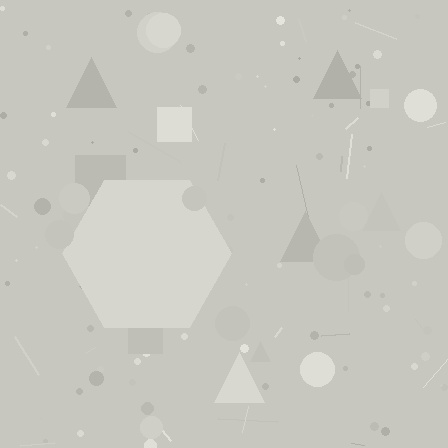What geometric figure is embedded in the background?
A hexagon is embedded in the background.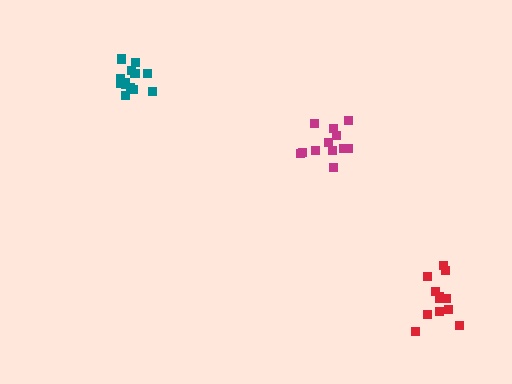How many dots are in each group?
Group 1: 12 dots, Group 2: 12 dots, Group 3: 14 dots (38 total).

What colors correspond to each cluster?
The clusters are colored: red, magenta, teal.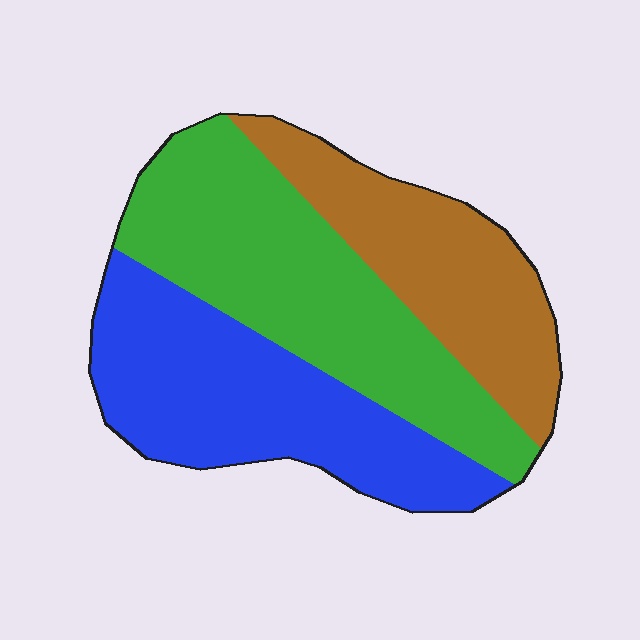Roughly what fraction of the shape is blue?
Blue covers 35% of the shape.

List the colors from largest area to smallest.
From largest to smallest: green, blue, brown.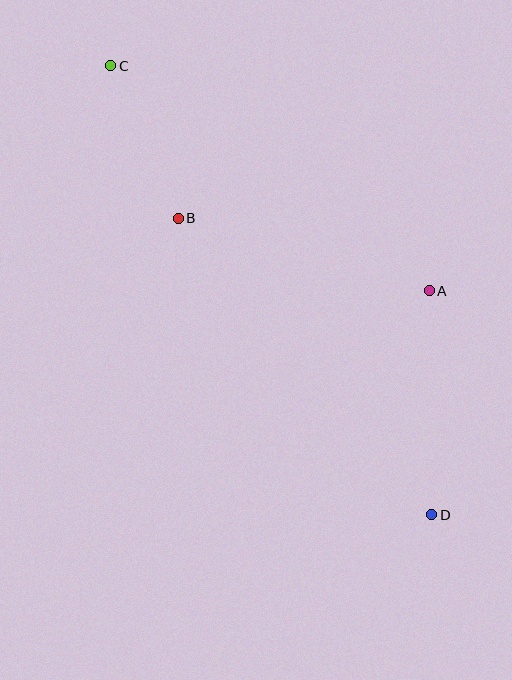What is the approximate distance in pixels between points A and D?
The distance between A and D is approximately 224 pixels.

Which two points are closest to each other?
Points B and C are closest to each other.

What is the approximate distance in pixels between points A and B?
The distance between A and B is approximately 261 pixels.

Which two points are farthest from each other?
Points C and D are farthest from each other.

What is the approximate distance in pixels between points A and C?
The distance between A and C is approximately 390 pixels.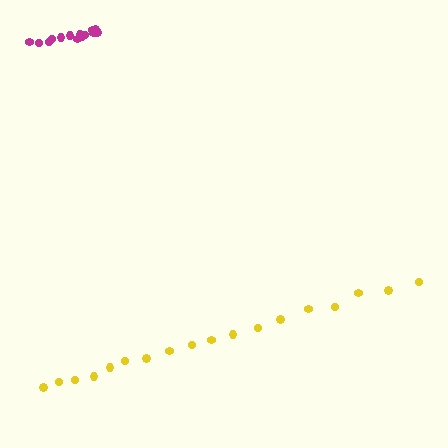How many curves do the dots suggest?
There are 2 distinct paths.